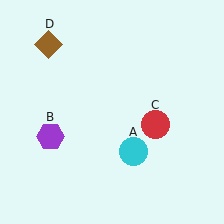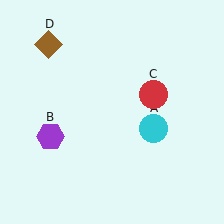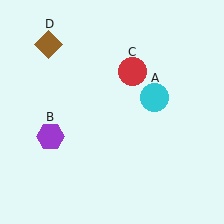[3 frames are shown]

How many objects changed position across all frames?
2 objects changed position: cyan circle (object A), red circle (object C).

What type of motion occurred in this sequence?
The cyan circle (object A), red circle (object C) rotated counterclockwise around the center of the scene.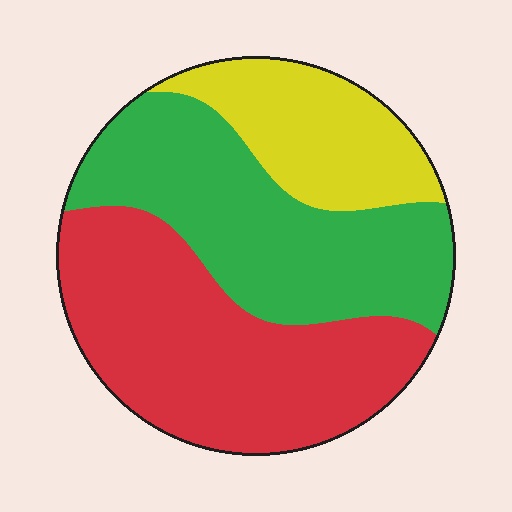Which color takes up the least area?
Yellow, at roughly 20%.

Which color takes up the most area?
Red, at roughly 45%.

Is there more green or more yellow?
Green.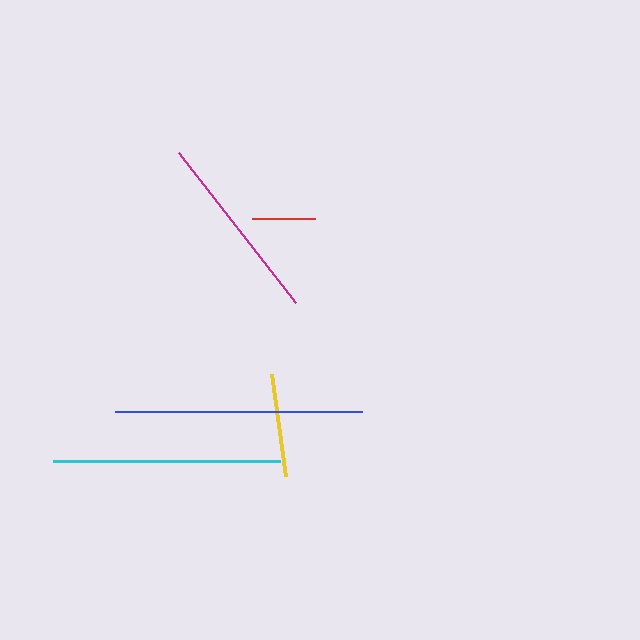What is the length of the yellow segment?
The yellow segment is approximately 102 pixels long.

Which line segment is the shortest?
The red line is the shortest at approximately 62 pixels.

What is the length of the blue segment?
The blue segment is approximately 247 pixels long.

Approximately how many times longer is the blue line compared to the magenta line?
The blue line is approximately 1.3 times the length of the magenta line.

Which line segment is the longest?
The blue line is the longest at approximately 247 pixels.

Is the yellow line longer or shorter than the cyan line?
The cyan line is longer than the yellow line.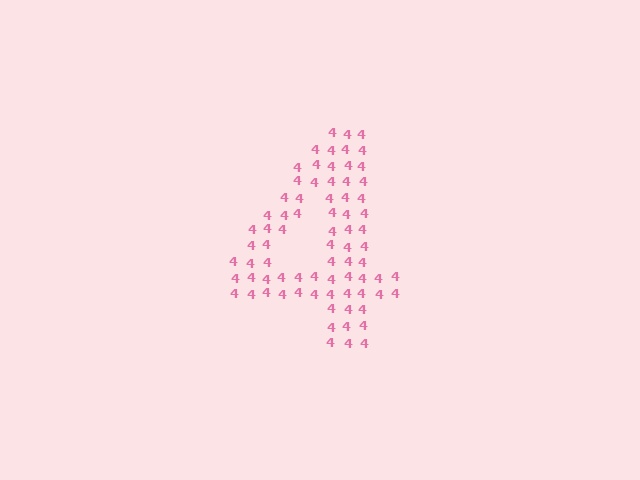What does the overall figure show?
The overall figure shows the digit 4.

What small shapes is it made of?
It is made of small digit 4's.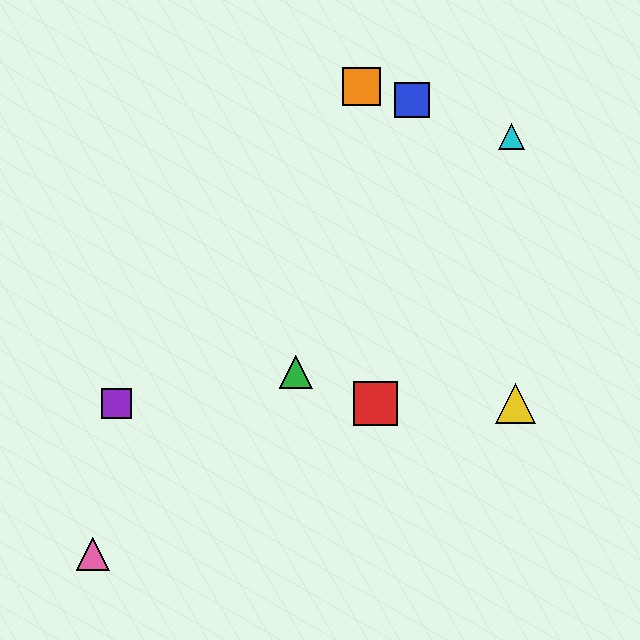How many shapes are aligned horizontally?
3 shapes (the red square, the yellow triangle, the purple square) are aligned horizontally.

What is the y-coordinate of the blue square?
The blue square is at y≈100.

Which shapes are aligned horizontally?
The red square, the yellow triangle, the purple square are aligned horizontally.